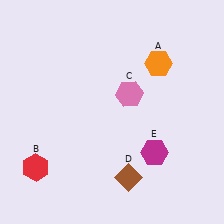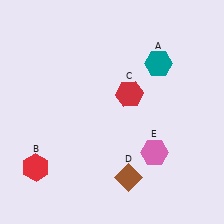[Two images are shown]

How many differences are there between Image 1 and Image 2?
There are 3 differences between the two images.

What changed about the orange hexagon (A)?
In Image 1, A is orange. In Image 2, it changed to teal.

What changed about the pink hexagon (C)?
In Image 1, C is pink. In Image 2, it changed to red.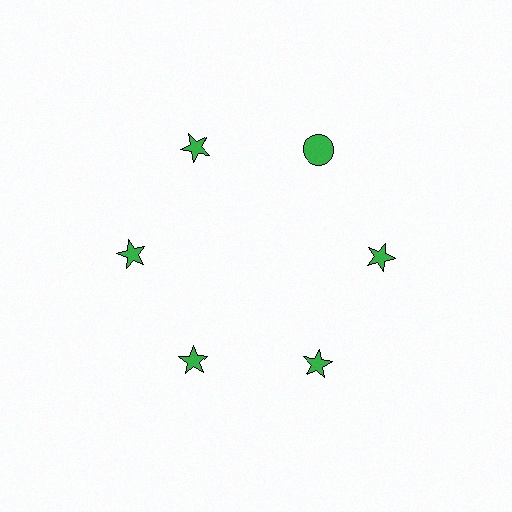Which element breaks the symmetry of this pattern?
The green circle at roughly the 1 o'clock position breaks the symmetry. All other shapes are green stars.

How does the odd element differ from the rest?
It has a different shape: circle instead of star.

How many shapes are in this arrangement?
There are 6 shapes arranged in a ring pattern.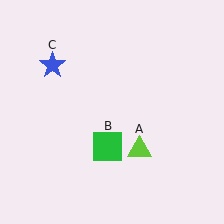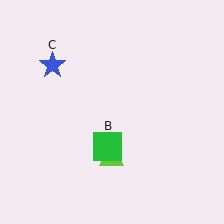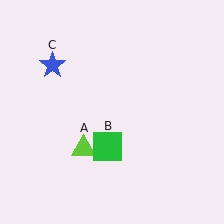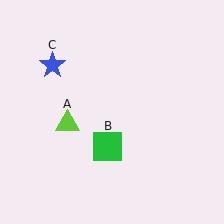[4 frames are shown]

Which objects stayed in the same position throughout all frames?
Green square (object B) and blue star (object C) remained stationary.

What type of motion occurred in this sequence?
The lime triangle (object A) rotated clockwise around the center of the scene.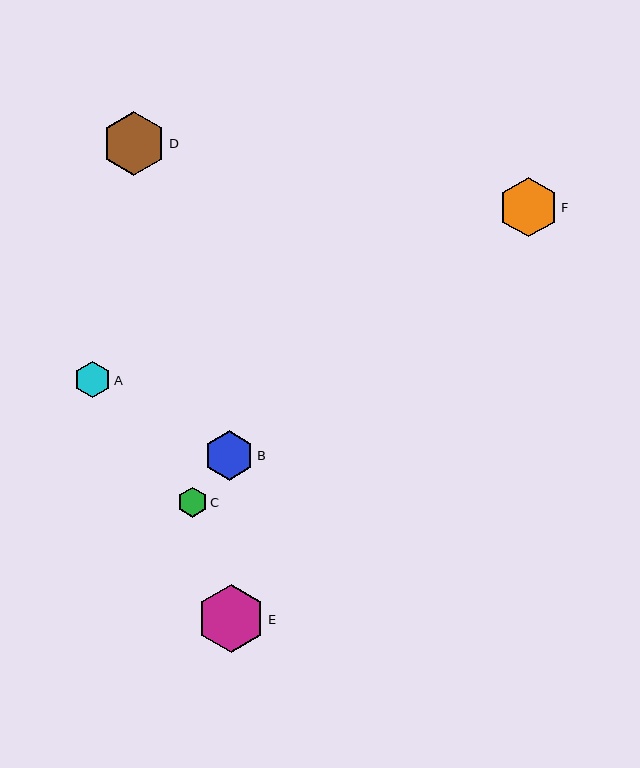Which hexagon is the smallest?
Hexagon C is the smallest with a size of approximately 30 pixels.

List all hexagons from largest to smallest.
From largest to smallest: E, D, F, B, A, C.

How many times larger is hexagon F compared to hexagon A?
Hexagon F is approximately 1.6 times the size of hexagon A.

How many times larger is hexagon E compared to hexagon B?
Hexagon E is approximately 1.4 times the size of hexagon B.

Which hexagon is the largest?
Hexagon E is the largest with a size of approximately 68 pixels.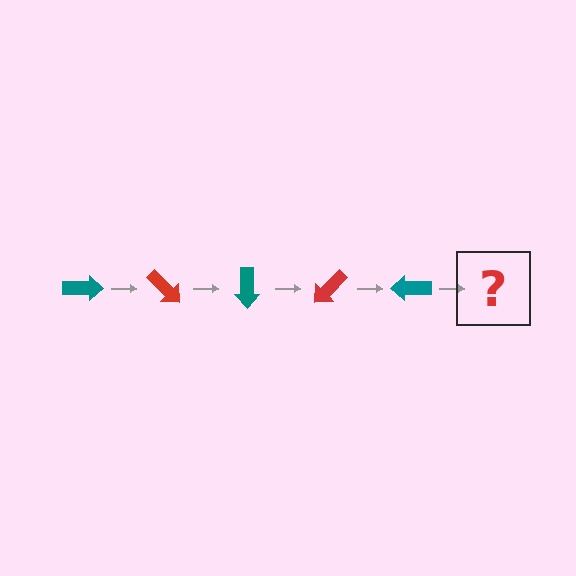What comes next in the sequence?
The next element should be a red arrow, rotated 225 degrees from the start.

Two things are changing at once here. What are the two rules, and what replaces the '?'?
The two rules are that it rotates 45 degrees each step and the color cycles through teal and red. The '?' should be a red arrow, rotated 225 degrees from the start.